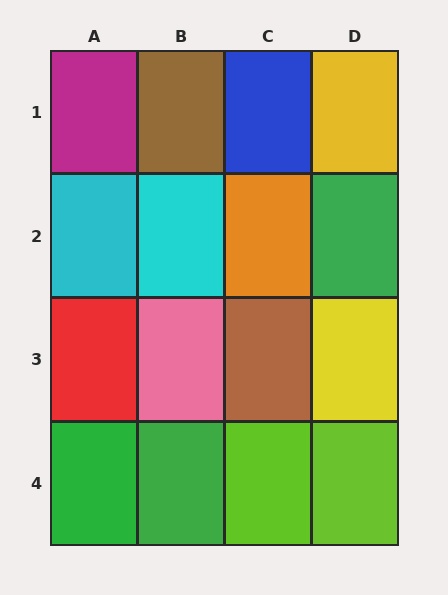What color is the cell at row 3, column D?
Yellow.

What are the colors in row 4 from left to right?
Green, green, lime, lime.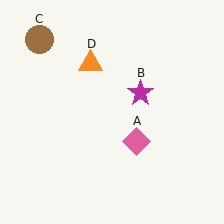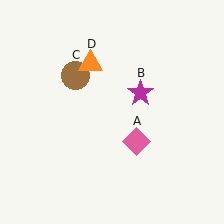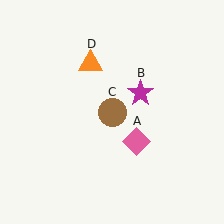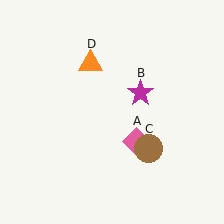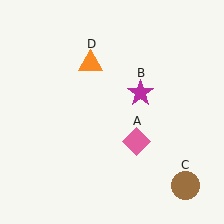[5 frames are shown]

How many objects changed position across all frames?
1 object changed position: brown circle (object C).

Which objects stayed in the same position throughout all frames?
Pink diamond (object A) and magenta star (object B) and orange triangle (object D) remained stationary.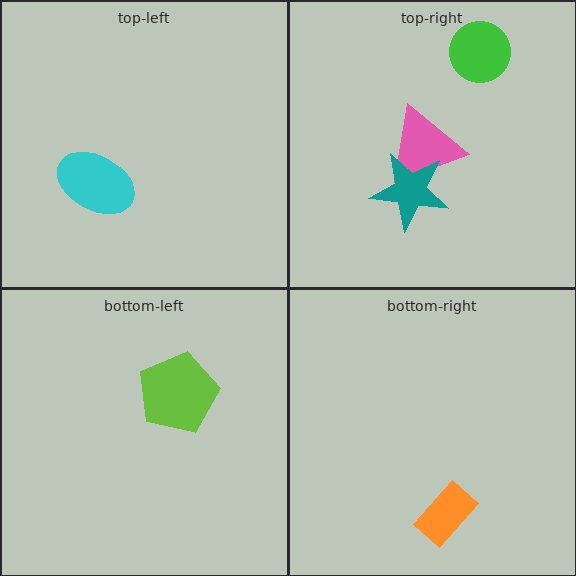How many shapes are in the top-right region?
3.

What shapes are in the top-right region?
The pink triangle, the green circle, the teal star.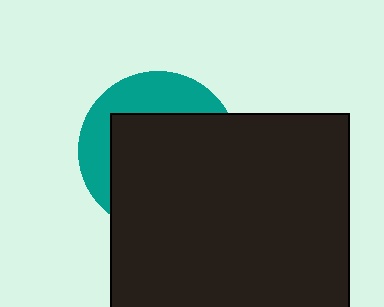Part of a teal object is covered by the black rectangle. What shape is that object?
It is a circle.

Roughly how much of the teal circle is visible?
A small part of it is visible (roughly 33%).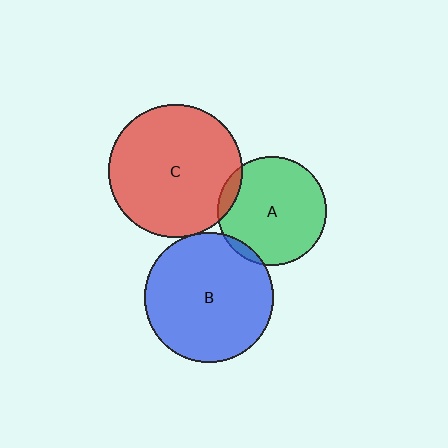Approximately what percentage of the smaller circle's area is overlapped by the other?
Approximately 5%.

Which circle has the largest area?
Circle C (red).